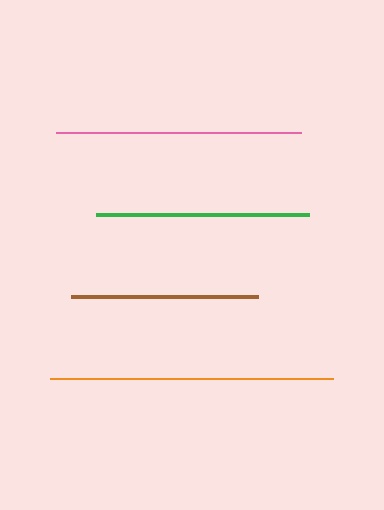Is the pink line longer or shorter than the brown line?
The pink line is longer than the brown line.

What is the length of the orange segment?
The orange segment is approximately 283 pixels long.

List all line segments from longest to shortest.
From longest to shortest: orange, pink, green, brown.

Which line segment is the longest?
The orange line is the longest at approximately 283 pixels.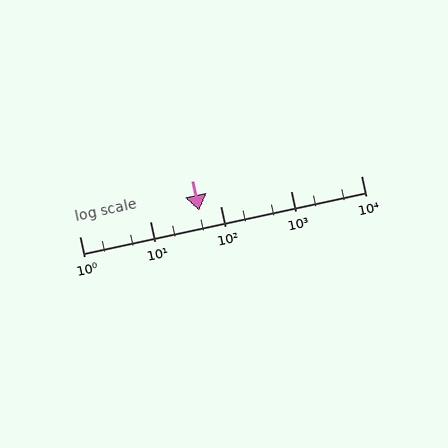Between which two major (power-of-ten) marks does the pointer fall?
The pointer is between 10 and 100.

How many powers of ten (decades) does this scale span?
The scale spans 4 decades, from 1 to 10000.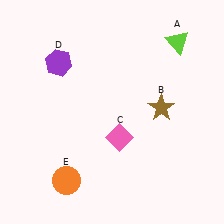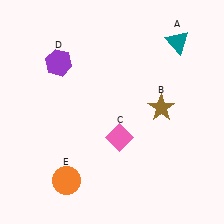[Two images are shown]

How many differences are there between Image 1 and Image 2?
There is 1 difference between the two images.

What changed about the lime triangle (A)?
In Image 1, A is lime. In Image 2, it changed to teal.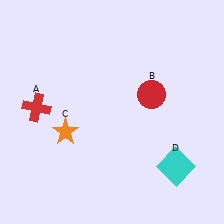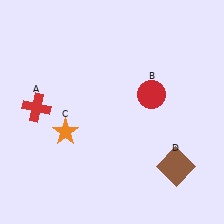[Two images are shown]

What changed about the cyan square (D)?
In Image 1, D is cyan. In Image 2, it changed to brown.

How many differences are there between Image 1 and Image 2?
There is 1 difference between the two images.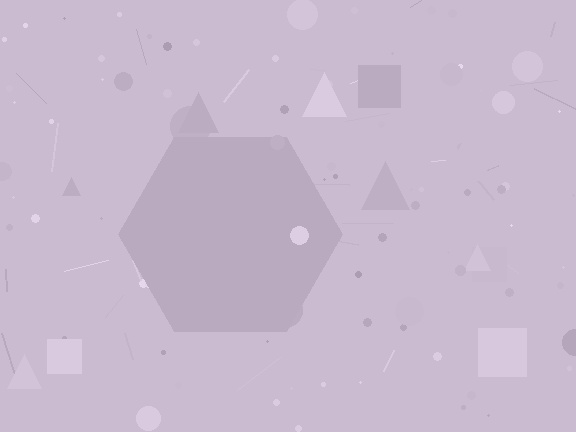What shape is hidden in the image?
A hexagon is hidden in the image.